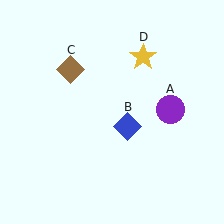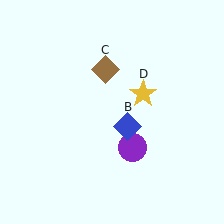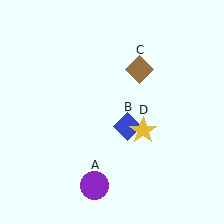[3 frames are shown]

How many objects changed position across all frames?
3 objects changed position: purple circle (object A), brown diamond (object C), yellow star (object D).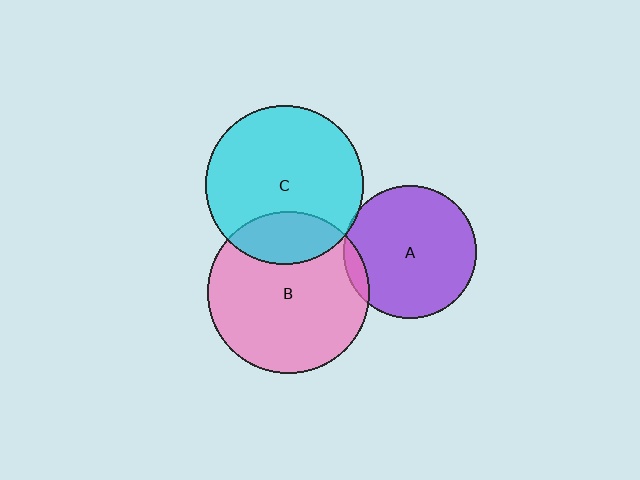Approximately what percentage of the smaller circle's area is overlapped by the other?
Approximately 5%.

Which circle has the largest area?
Circle B (pink).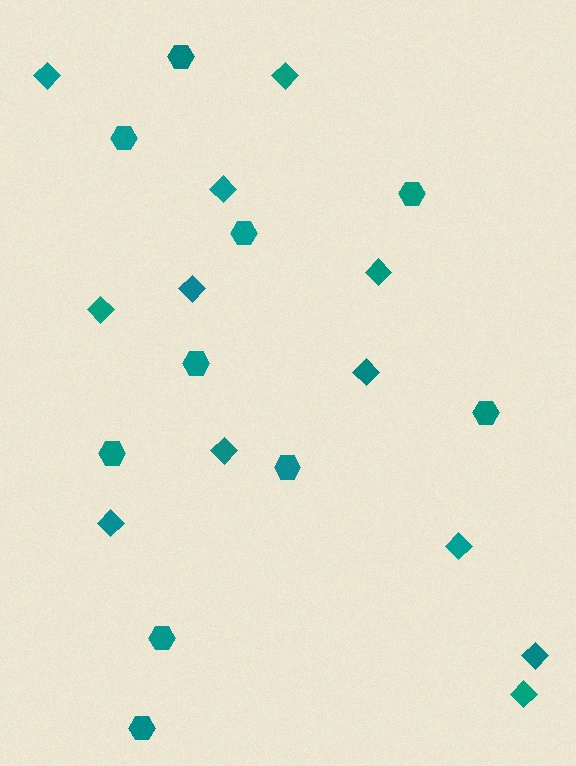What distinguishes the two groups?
There are 2 groups: one group of hexagons (10) and one group of diamonds (12).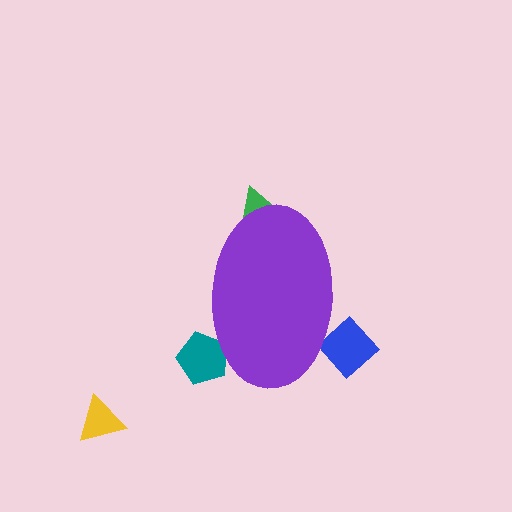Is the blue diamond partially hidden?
Yes, the blue diamond is partially hidden behind the purple ellipse.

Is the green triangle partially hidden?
Yes, the green triangle is partially hidden behind the purple ellipse.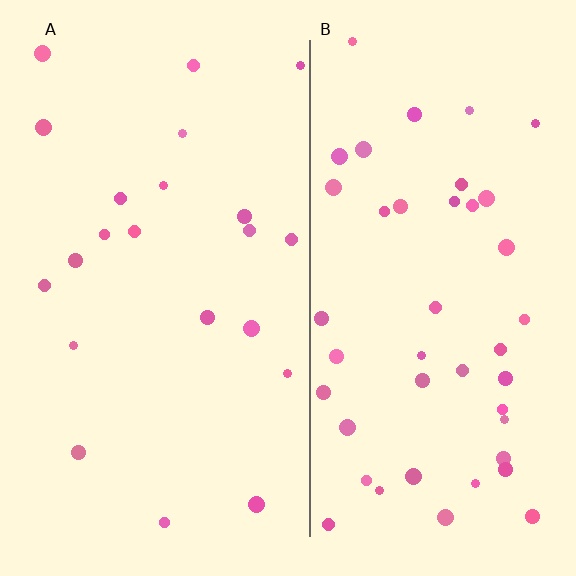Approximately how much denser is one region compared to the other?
Approximately 2.1× — region B over region A.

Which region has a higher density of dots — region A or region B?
B (the right).